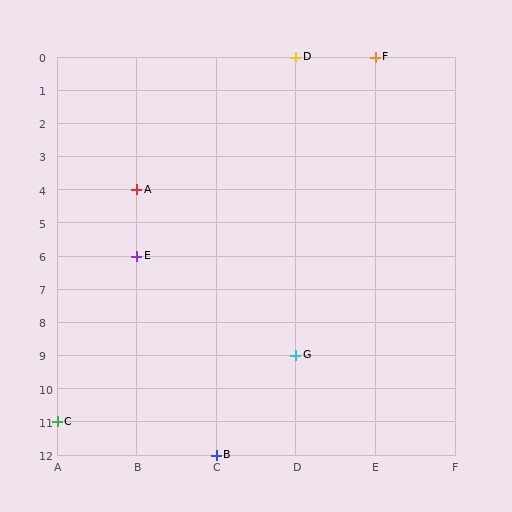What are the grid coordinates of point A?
Point A is at grid coordinates (B, 4).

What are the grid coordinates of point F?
Point F is at grid coordinates (E, 0).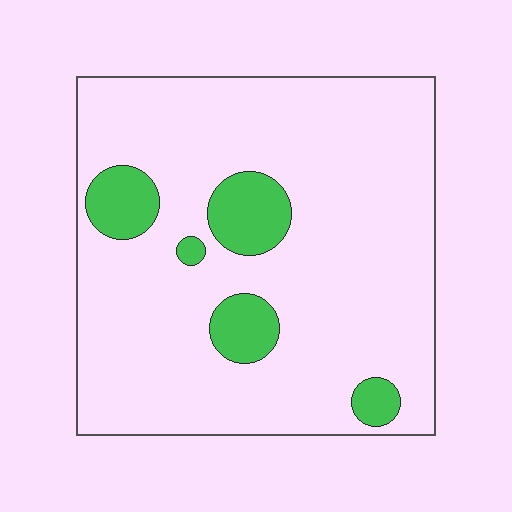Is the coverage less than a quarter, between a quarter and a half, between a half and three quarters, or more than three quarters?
Less than a quarter.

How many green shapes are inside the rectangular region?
5.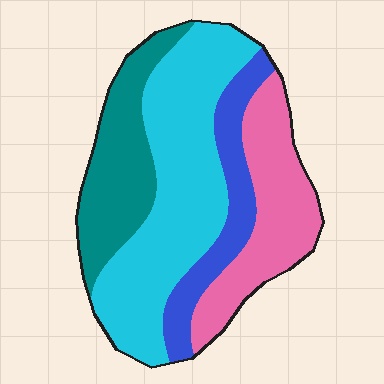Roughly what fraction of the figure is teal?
Teal takes up about one fifth (1/5) of the figure.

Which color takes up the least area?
Blue, at roughly 15%.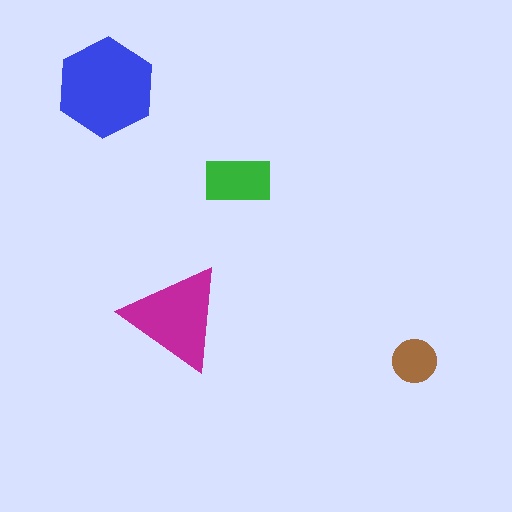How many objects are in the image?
There are 4 objects in the image.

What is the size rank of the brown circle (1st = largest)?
4th.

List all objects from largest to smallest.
The blue hexagon, the magenta triangle, the green rectangle, the brown circle.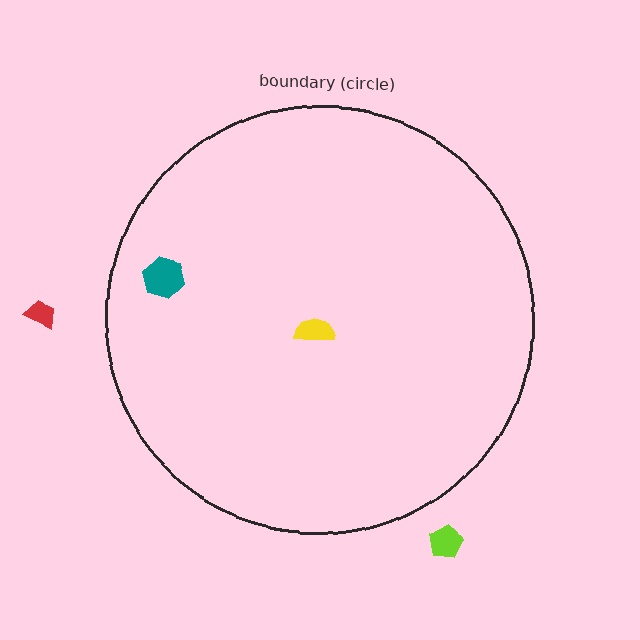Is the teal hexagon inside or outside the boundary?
Inside.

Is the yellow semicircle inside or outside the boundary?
Inside.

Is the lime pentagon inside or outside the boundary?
Outside.